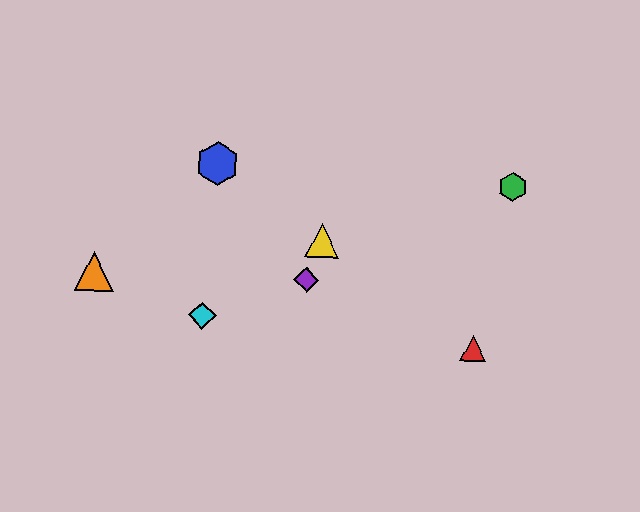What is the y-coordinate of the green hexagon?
The green hexagon is at y≈187.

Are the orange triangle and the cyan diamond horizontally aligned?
No, the orange triangle is at y≈272 and the cyan diamond is at y≈316.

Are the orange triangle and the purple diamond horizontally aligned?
Yes, both are at y≈272.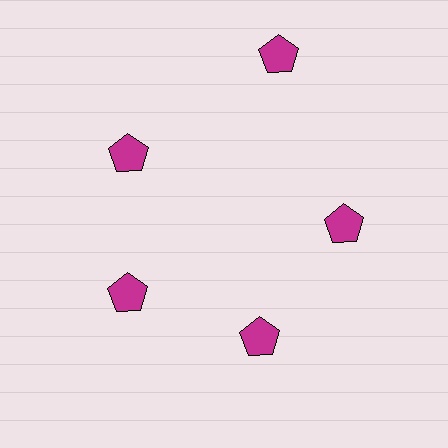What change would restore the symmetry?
The symmetry would be restored by moving it inward, back onto the ring so that all 5 pentagons sit at equal angles and equal distance from the center.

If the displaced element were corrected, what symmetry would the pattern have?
It would have 5-fold rotational symmetry — the pattern would map onto itself every 72 degrees.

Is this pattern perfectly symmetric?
No. The 5 magenta pentagons are arranged in a ring, but one element near the 1 o'clock position is pushed outward from the center, breaking the 5-fold rotational symmetry.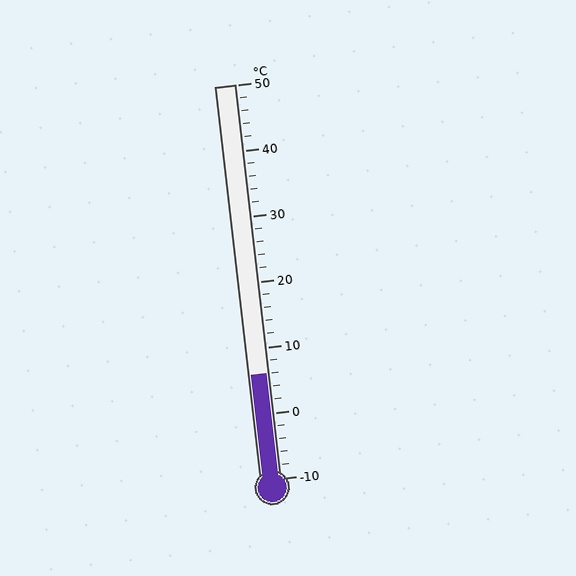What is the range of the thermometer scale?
The thermometer scale ranges from -10°C to 50°C.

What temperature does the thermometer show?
The thermometer shows approximately 6°C.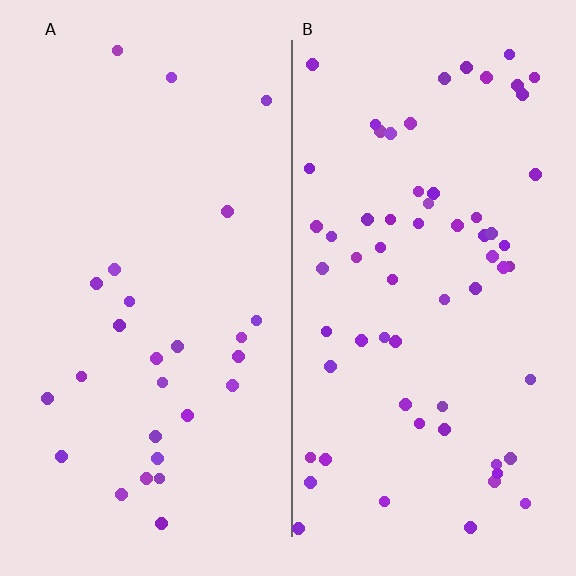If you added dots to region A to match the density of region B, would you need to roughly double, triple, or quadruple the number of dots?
Approximately double.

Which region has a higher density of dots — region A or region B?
B (the right).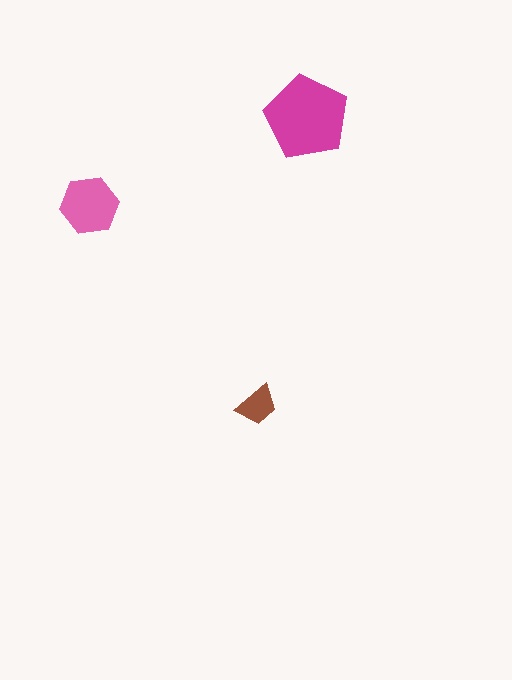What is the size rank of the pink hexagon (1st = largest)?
2nd.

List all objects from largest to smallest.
The magenta pentagon, the pink hexagon, the brown trapezoid.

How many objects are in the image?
There are 3 objects in the image.